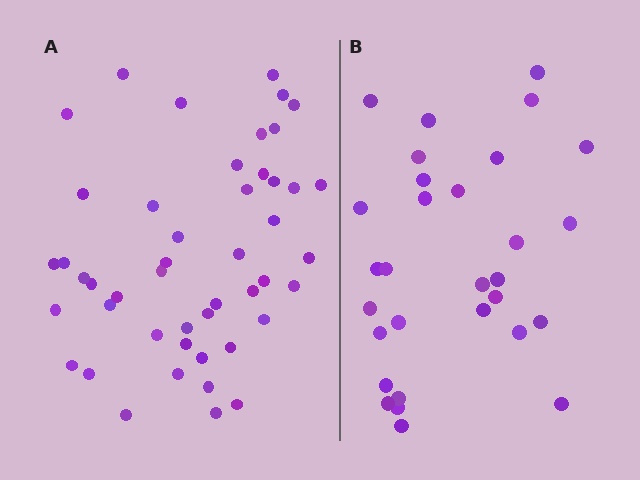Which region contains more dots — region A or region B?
Region A (the left region) has more dots.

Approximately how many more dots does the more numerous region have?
Region A has approximately 15 more dots than region B.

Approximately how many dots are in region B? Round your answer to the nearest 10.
About 30 dots.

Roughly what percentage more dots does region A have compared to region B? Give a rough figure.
About 55% more.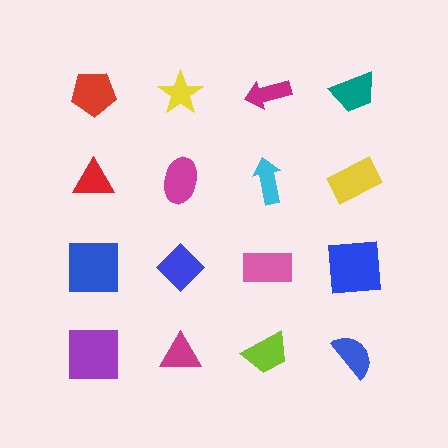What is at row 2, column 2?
A magenta ellipse.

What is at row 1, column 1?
A red pentagon.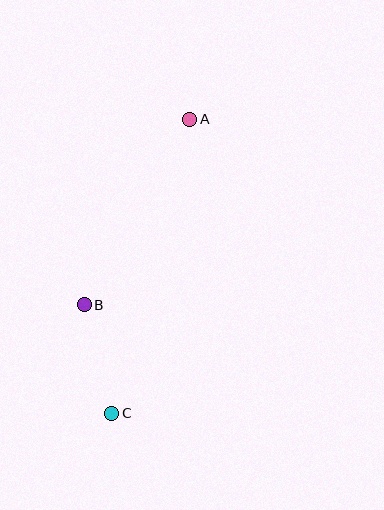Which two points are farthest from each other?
Points A and C are farthest from each other.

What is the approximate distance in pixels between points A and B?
The distance between A and B is approximately 213 pixels.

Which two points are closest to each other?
Points B and C are closest to each other.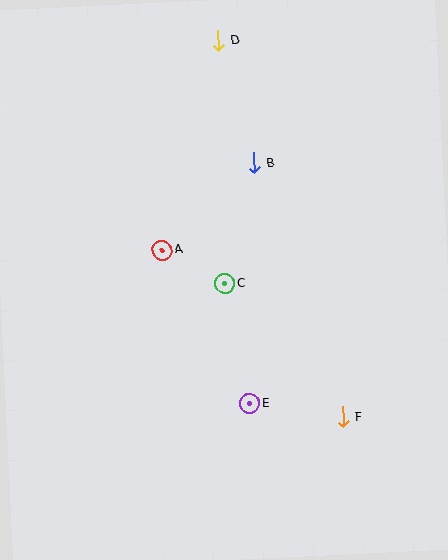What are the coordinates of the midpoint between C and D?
The midpoint between C and D is at (222, 162).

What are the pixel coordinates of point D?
Point D is at (218, 41).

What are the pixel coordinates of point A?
Point A is at (162, 250).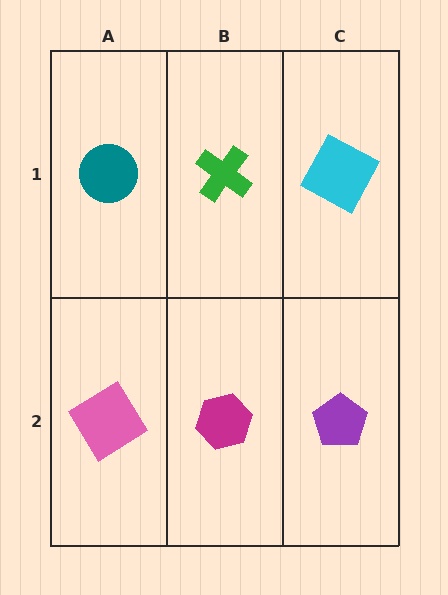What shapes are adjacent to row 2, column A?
A teal circle (row 1, column A), a magenta hexagon (row 2, column B).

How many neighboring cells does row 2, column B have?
3.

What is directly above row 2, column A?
A teal circle.